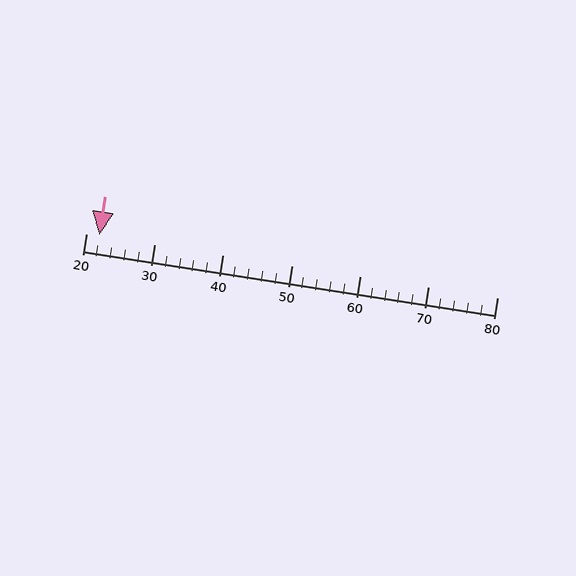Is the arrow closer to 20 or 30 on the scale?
The arrow is closer to 20.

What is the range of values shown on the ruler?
The ruler shows values from 20 to 80.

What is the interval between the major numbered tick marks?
The major tick marks are spaced 10 units apart.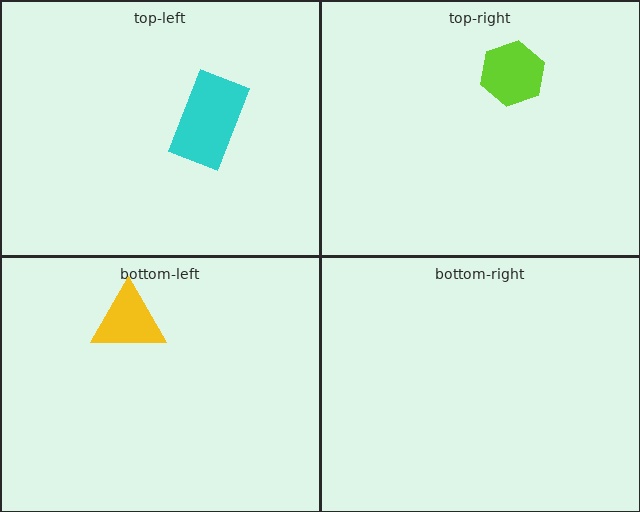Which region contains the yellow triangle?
The bottom-left region.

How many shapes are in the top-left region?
1.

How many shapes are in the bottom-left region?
1.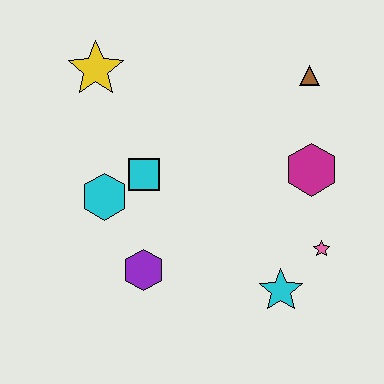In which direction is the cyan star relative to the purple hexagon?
The cyan star is to the right of the purple hexagon.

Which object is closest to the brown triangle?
The magenta hexagon is closest to the brown triangle.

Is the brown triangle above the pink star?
Yes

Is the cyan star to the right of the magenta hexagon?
No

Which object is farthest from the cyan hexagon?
The brown triangle is farthest from the cyan hexagon.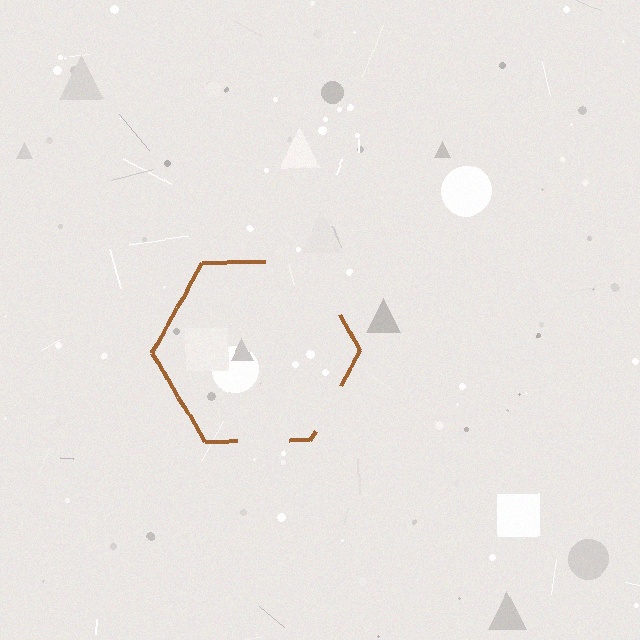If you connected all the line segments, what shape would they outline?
They would outline a hexagon.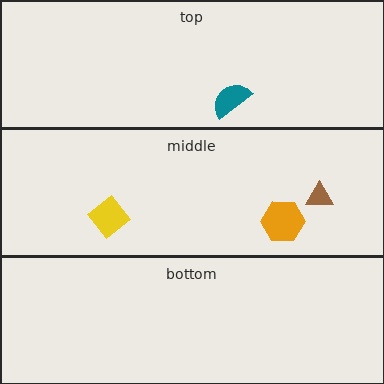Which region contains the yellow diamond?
The middle region.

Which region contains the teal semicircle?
The top region.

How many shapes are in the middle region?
3.